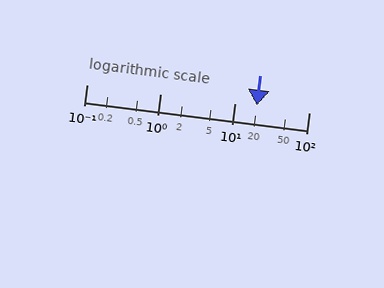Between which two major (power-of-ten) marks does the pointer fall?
The pointer is between 10 and 100.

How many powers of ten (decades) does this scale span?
The scale spans 3 decades, from 0.1 to 100.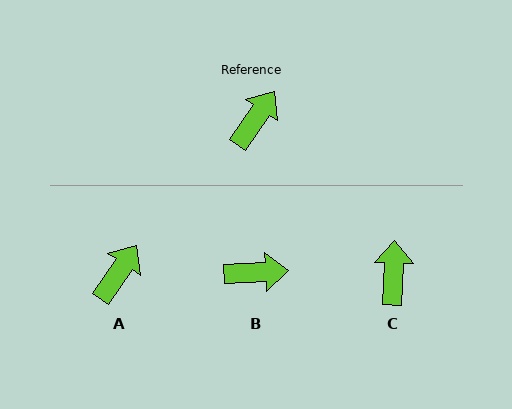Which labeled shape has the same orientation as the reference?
A.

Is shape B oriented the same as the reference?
No, it is off by about 53 degrees.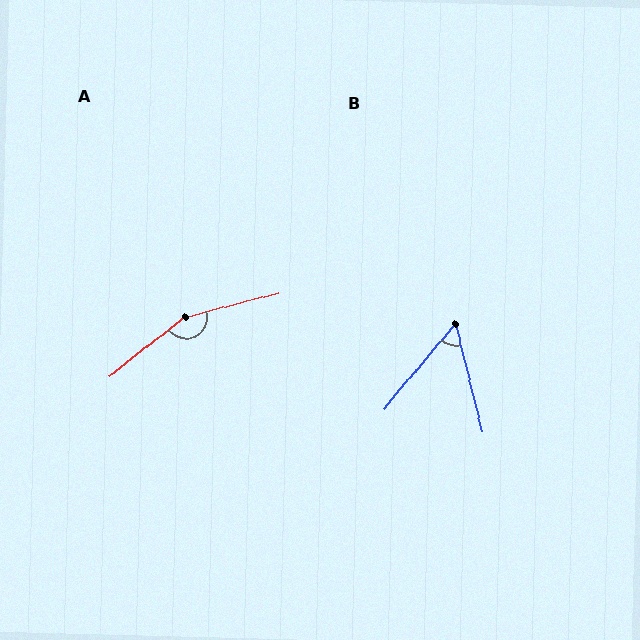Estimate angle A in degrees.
Approximately 157 degrees.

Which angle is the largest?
A, at approximately 157 degrees.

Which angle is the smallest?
B, at approximately 53 degrees.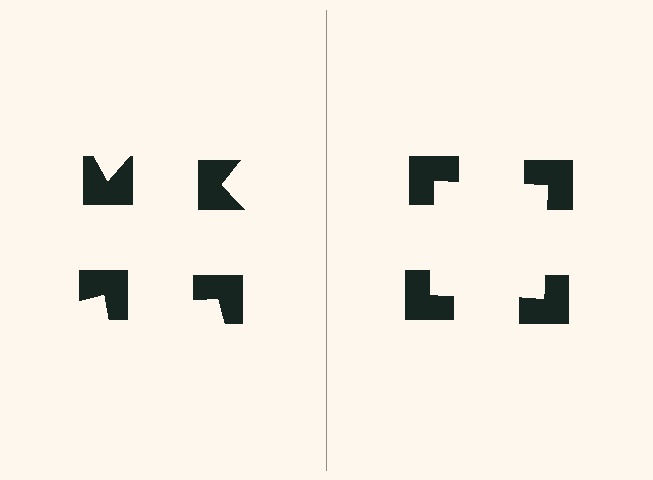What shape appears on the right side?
An illusory square.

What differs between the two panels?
The notched squares are positioned identically on both sides; only the wedge orientations differ. On the right they align to a square; on the left they are misaligned.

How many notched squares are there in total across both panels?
8 — 4 on each side.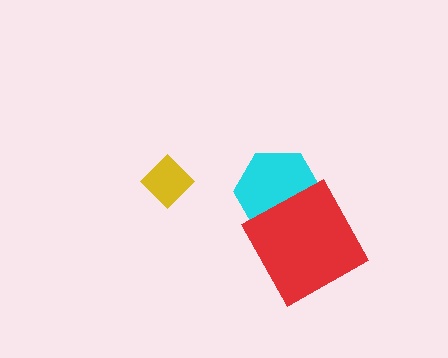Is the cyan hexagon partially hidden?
Yes, it is partially covered by another shape.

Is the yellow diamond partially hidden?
No, no other shape covers it.